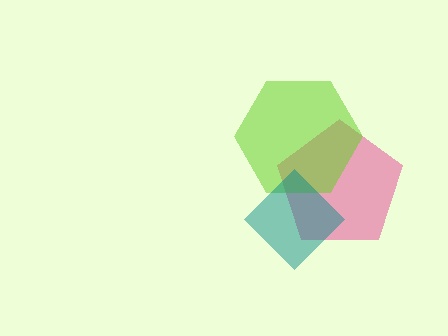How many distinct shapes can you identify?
There are 3 distinct shapes: a pink pentagon, a lime hexagon, a teal diamond.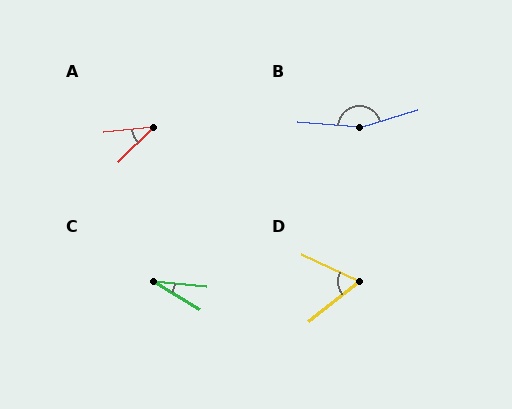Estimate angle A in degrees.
Approximately 39 degrees.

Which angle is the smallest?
C, at approximately 25 degrees.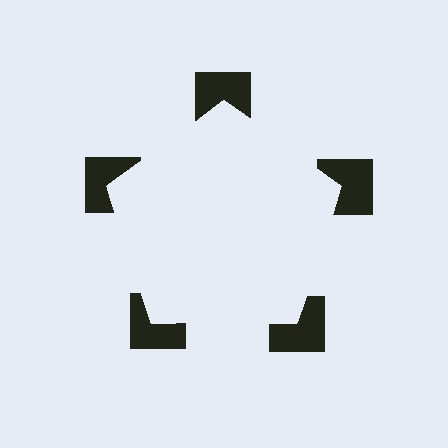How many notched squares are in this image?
There are 5 — one at each vertex of the illusory pentagon.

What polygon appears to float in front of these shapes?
An illusory pentagon — its edges are inferred from the aligned wedge cuts in the notched squares, not physically drawn.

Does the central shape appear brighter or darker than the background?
It typically appears slightly brighter than the background, even though no actual brightness change is drawn.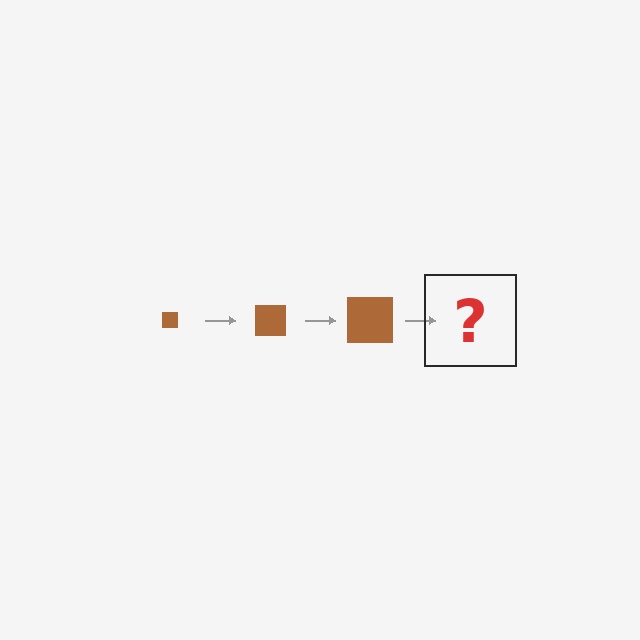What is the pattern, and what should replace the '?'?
The pattern is that the square gets progressively larger each step. The '?' should be a brown square, larger than the previous one.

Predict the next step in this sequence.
The next step is a brown square, larger than the previous one.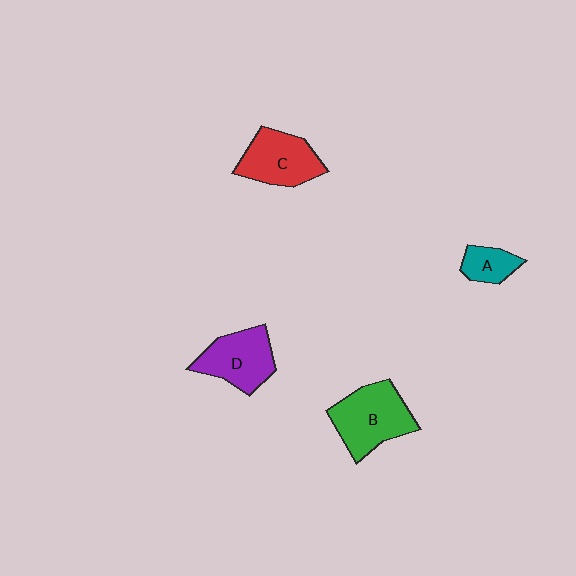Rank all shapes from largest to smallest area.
From largest to smallest: B (green), C (red), D (purple), A (teal).